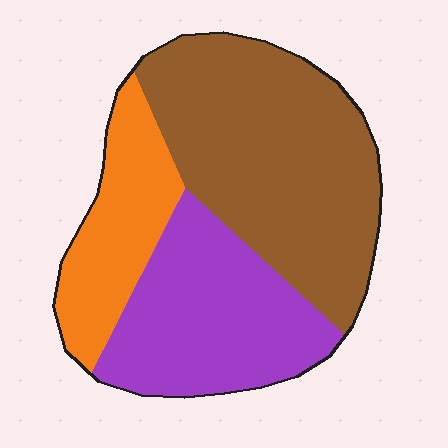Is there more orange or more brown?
Brown.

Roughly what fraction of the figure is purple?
Purple covers around 30% of the figure.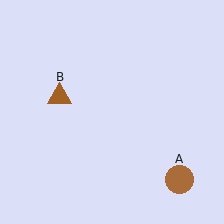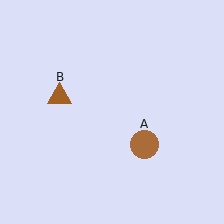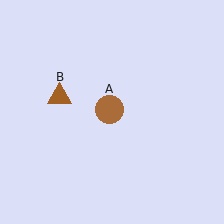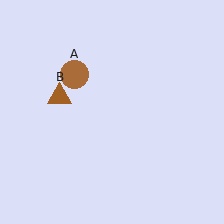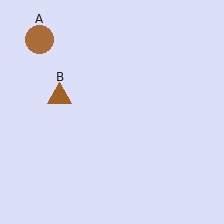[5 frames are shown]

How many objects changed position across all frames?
1 object changed position: brown circle (object A).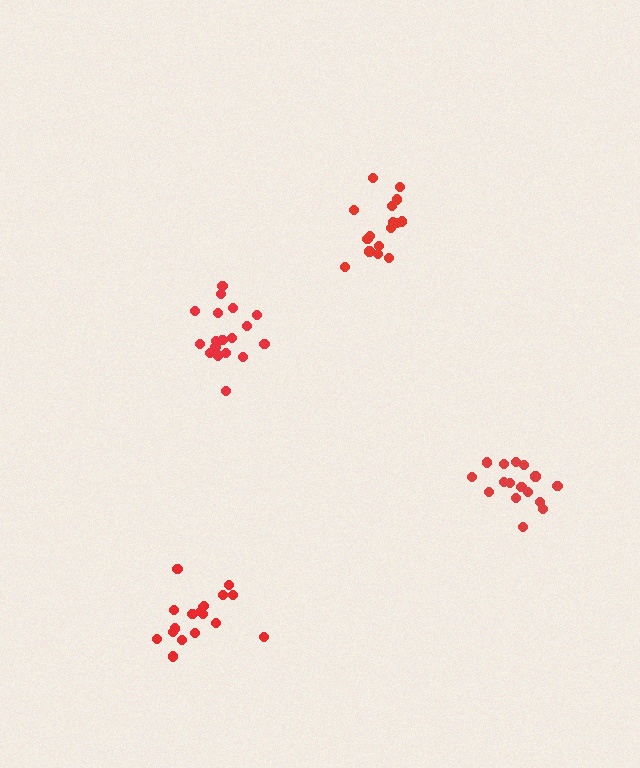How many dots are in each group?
Group 1: 16 dots, Group 2: 18 dots, Group 3: 16 dots, Group 4: 18 dots (68 total).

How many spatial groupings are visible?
There are 4 spatial groupings.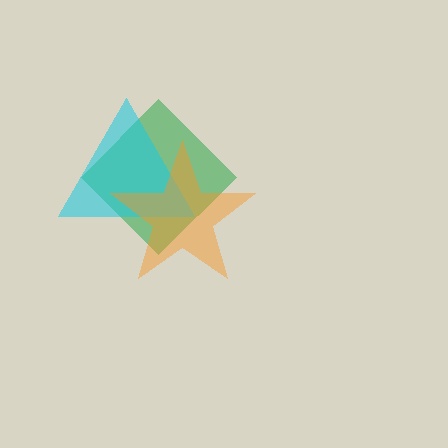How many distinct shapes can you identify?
There are 3 distinct shapes: a green diamond, a cyan triangle, an orange star.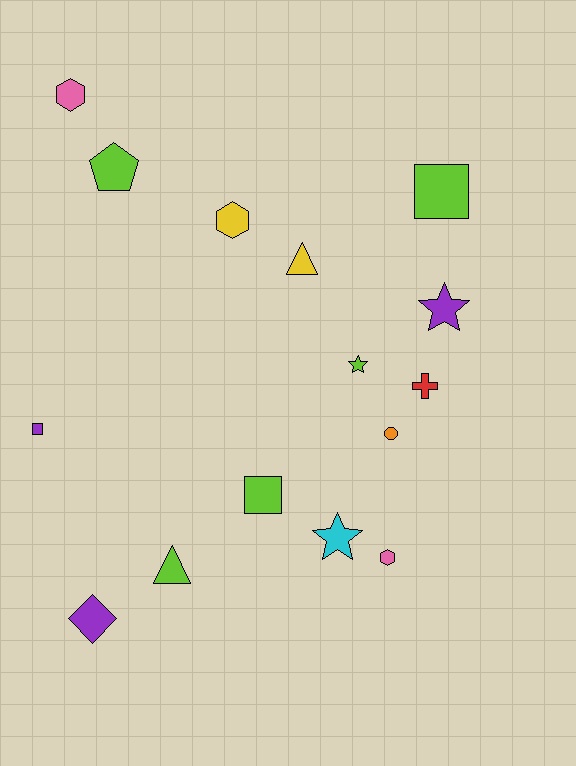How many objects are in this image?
There are 15 objects.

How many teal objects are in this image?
There are no teal objects.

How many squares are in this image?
There are 3 squares.